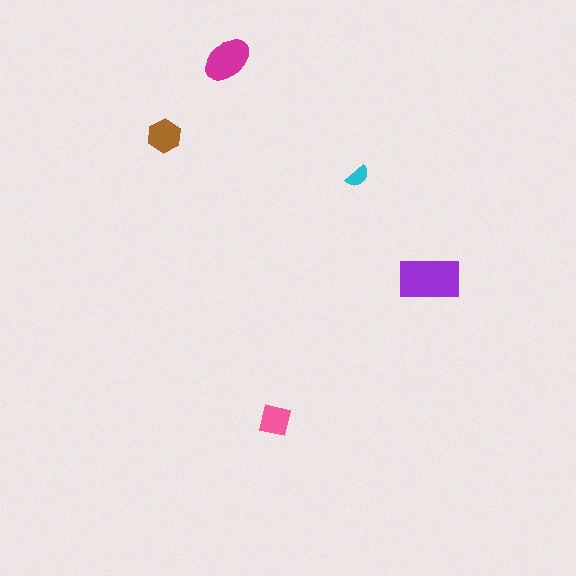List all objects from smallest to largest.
The cyan semicircle, the pink square, the brown hexagon, the magenta ellipse, the purple rectangle.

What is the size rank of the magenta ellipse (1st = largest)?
2nd.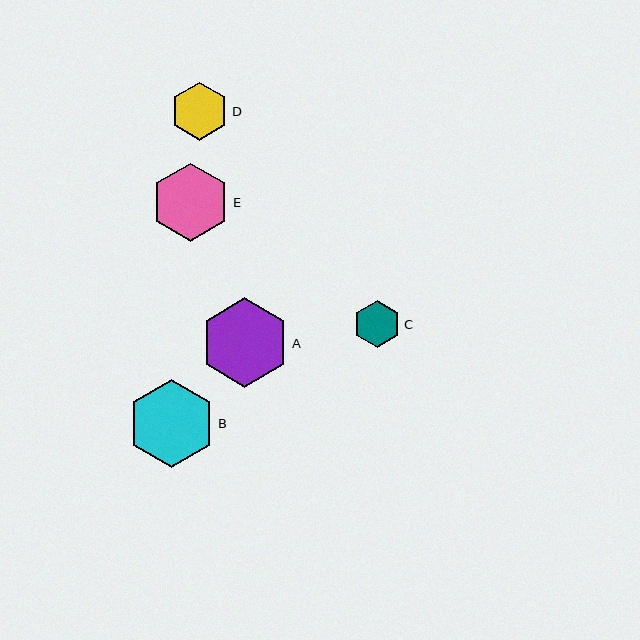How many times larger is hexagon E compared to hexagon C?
Hexagon E is approximately 1.7 times the size of hexagon C.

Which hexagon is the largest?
Hexagon A is the largest with a size of approximately 89 pixels.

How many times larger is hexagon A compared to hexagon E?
Hexagon A is approximately 1.1 times the size of hexagon E.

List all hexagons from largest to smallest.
From largest to smallest: A, B, E, D, C.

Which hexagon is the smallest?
Hexagon C is the smallest with a size of approximately 47 pixels.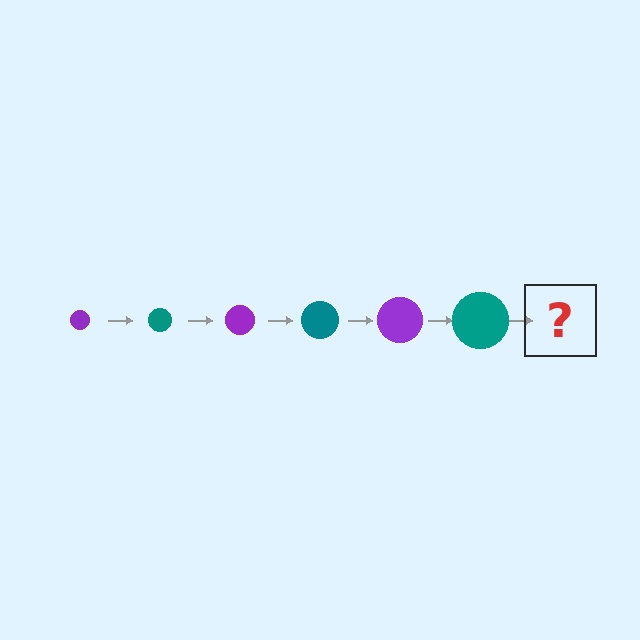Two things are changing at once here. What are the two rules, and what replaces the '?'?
The two rules are that the circle grows larger each step and the color cycles through purple and teal. The '?' should be a purple circle, larger than the previous one.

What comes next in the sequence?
The next element should be a purple circle, larger than the previous one.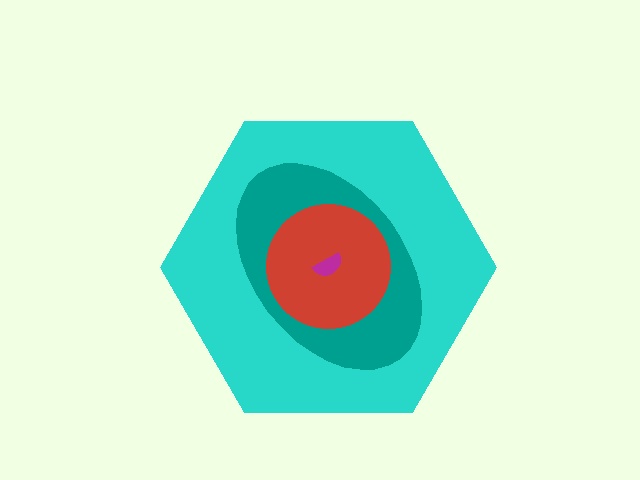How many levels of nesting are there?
4.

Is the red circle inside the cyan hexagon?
Yes.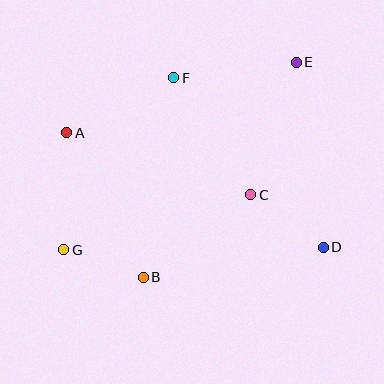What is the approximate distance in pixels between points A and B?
The distance between A and B is approximately 164 pixels.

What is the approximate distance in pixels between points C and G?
The distance between C and G is approximately 195 pixels.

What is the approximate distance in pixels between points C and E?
The distance between C and E is approximately 140 pixels.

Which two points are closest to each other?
Points B and G are closest to each other.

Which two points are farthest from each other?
Points E and G are farthest from each other.